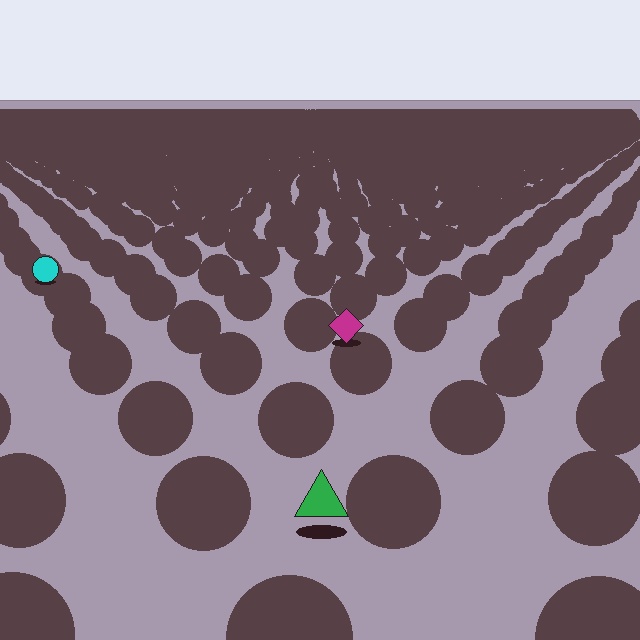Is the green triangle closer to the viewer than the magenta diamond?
Yes. The green triangle is closer — you can tell from the texture gradient: the ground texture is coarser near it.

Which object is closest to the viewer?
The green triangle is closest. The texture marks near it are larger and more spread out.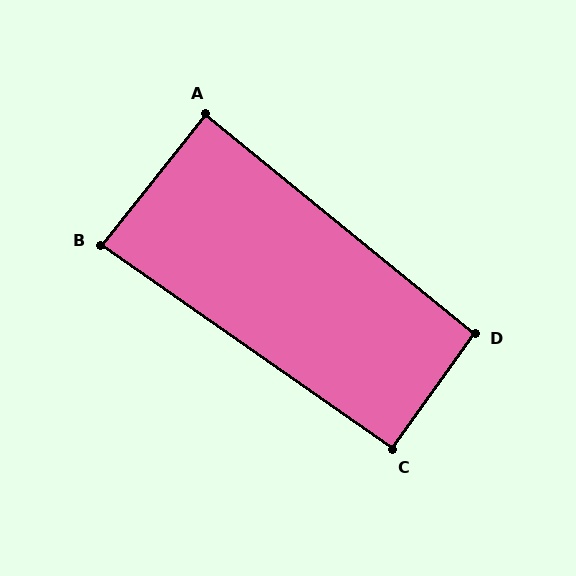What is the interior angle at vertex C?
Approximately 91 degrees (approximately right).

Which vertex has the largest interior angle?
D, at approximately 94 degrees.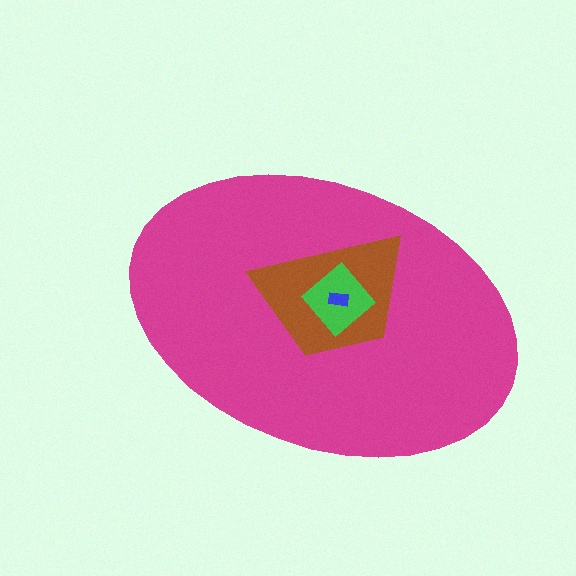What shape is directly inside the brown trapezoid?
The green diamond.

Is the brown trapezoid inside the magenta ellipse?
Yes.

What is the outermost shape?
The magenta ellipse.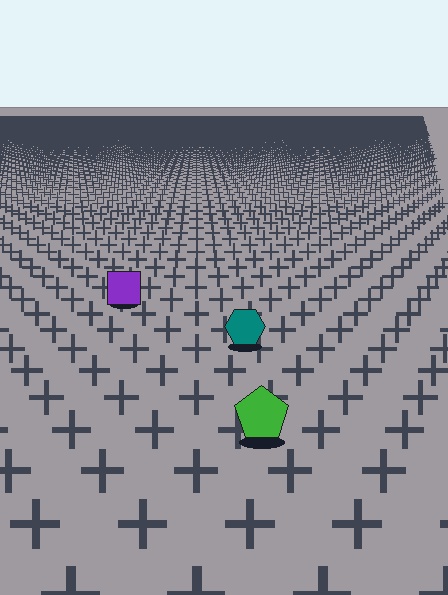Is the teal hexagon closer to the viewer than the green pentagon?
No. The green pentagon is closer — you can tell from the texture gradient: the ground texture is coarser near it.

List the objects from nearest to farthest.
From nearest to farthest: the green pentagon, the teal hexagon, the purple square.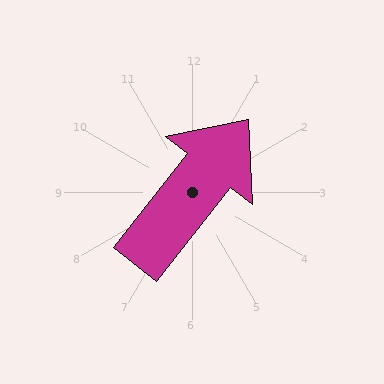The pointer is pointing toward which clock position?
Roughly 1 o'clock.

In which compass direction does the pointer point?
Northeast.